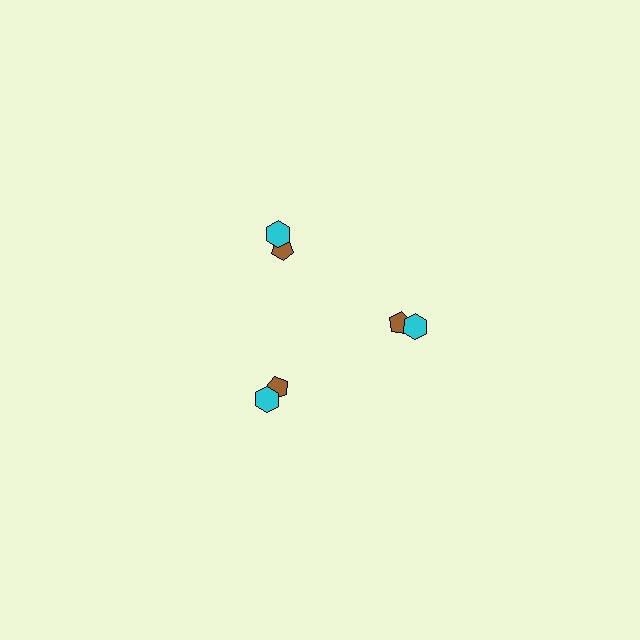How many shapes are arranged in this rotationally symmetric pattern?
There are 6 shapes, arranged in 3 groups of 2.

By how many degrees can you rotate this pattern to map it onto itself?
The pattern maps onto itself every 120 degrees of rotation.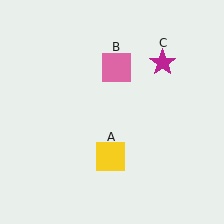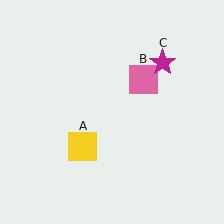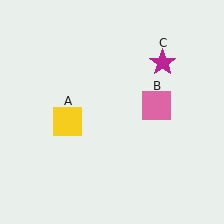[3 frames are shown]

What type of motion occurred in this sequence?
The yellow square (object A), pink square (object B) rotated clockwise around the center of the scene.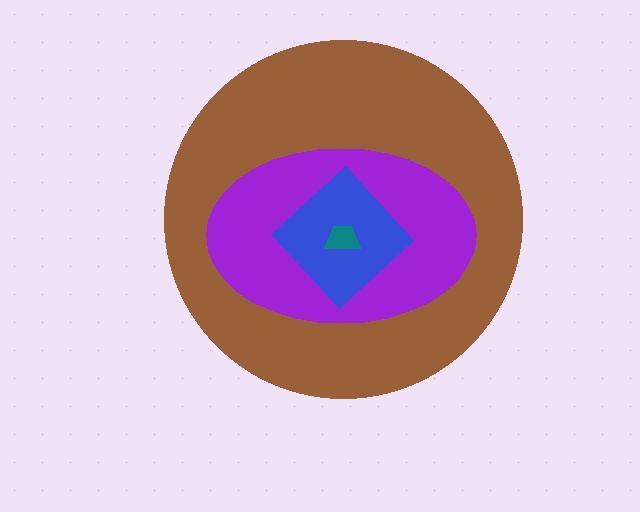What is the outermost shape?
The brown circle.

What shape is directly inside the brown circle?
The purple ellipse.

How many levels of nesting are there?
4.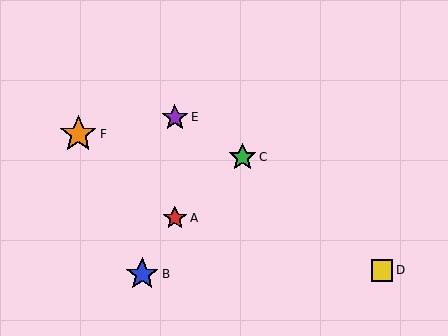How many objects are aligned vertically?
2 objects (A, E) are aligned vertically.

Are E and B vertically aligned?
No, E is at x≈175 and B is at x≈142.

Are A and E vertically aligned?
Yes, both are at x≈175.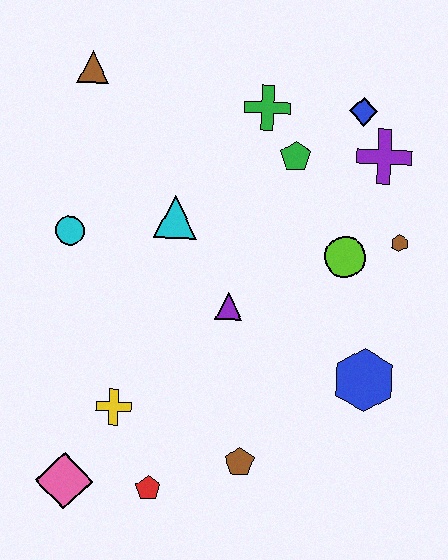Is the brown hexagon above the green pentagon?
No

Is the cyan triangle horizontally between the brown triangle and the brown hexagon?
Yes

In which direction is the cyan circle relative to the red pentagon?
The cyan circle is above the red pentagon.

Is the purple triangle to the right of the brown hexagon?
No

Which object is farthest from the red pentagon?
The blue diamond is farthest from the red pentagon.